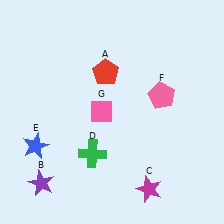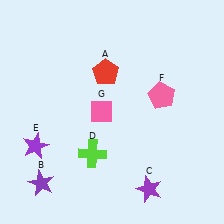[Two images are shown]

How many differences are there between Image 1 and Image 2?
There are 3 differences between the two images.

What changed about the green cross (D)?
In Image 1, D is green. In Image 2, it changed to lime.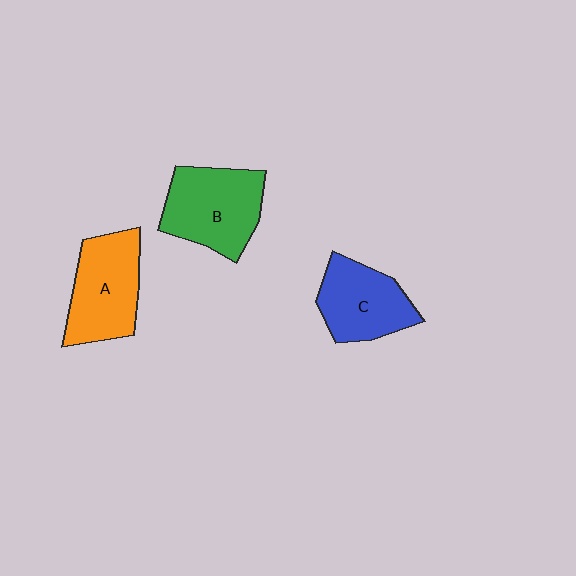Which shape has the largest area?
Shape B (green).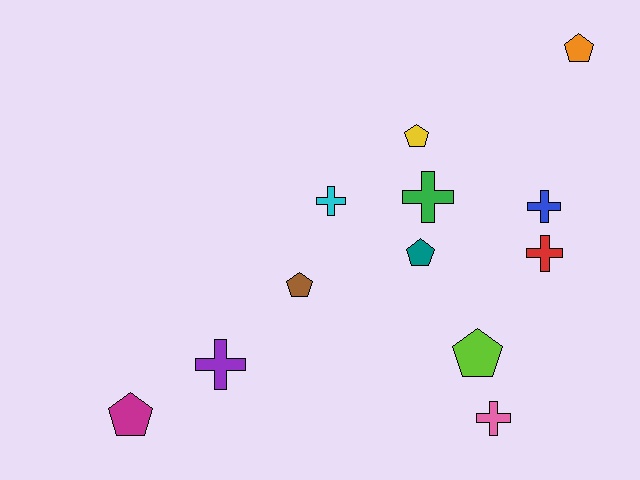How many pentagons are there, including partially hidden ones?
There are 6 pentagons.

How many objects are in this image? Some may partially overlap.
There are 12 objects.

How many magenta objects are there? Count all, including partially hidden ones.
There is 1 magenta object.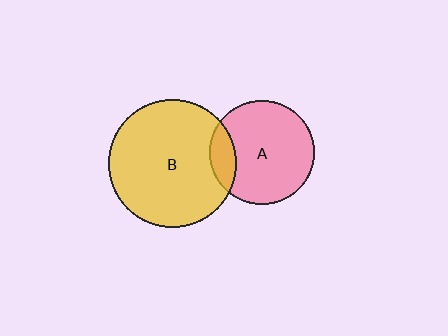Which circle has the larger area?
Circle B (yellow).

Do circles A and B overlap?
Yes.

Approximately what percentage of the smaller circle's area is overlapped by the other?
Approximately 15%.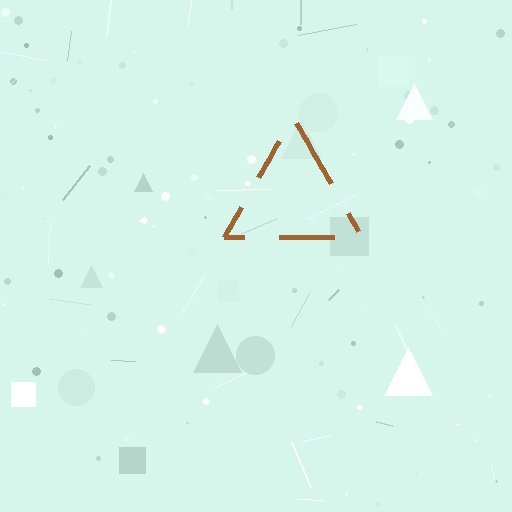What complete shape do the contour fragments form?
The contour fragments form a triangle.